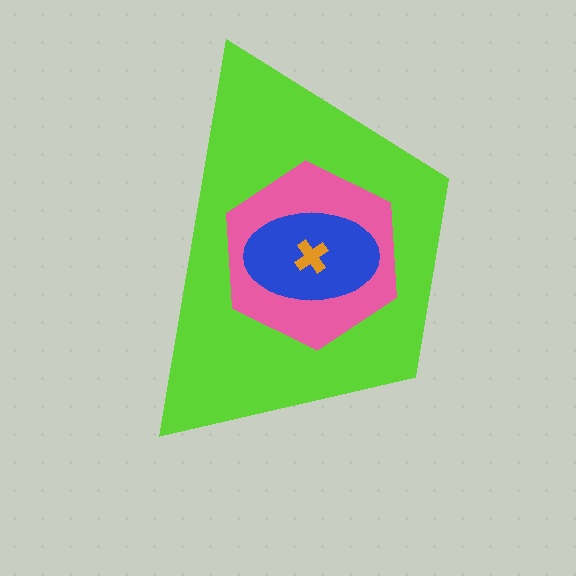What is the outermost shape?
The lime trapezoid.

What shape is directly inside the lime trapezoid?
The pink hexagon.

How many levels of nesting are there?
4.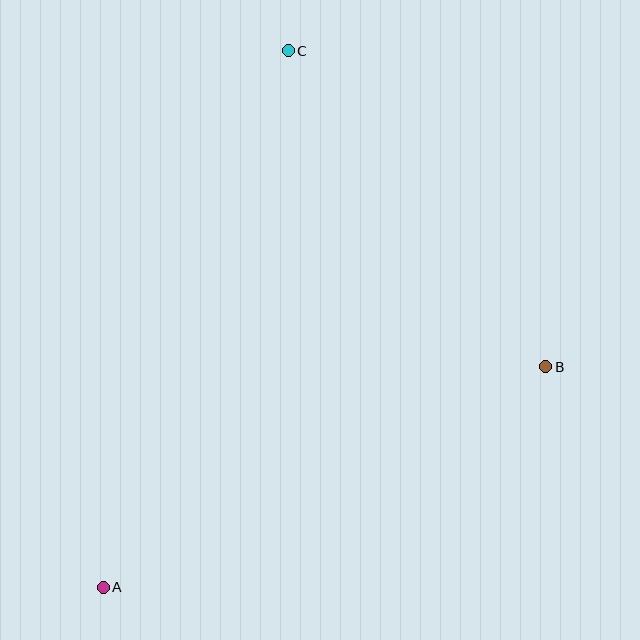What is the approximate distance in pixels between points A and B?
The distance between A and B is approximately 494 pixels.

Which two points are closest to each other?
Points B and C are closest to each other.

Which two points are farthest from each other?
Points A and C are farthest from each other.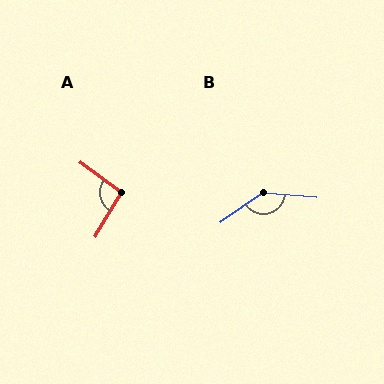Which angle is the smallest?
A, at approximately 96 degrees.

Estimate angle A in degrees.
Approximately 96 degrees.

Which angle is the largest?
B, at approximately 139 degrees.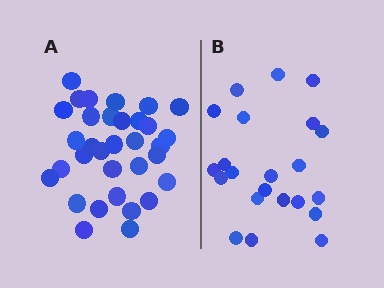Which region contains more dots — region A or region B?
Region A (the left region) has more dots.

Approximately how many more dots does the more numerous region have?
Region A has roughly 12 or so more dots than region B.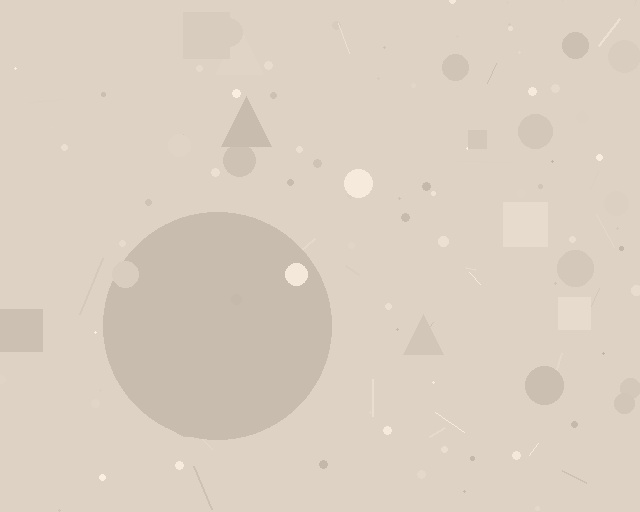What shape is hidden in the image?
A circle is hidden in the image.